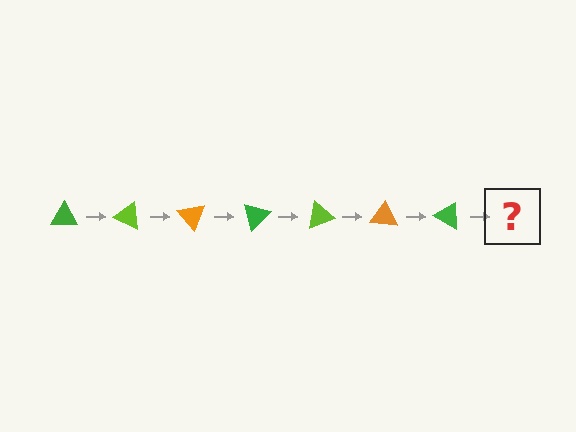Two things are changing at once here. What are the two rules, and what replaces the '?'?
The two rules are that it rotates 25 degrees each step and the color cycles through green, lime, and orange. The '?' should be a lime triangle, rotated 175 degrees from the start.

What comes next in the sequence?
The next element should be a lime triangle, rotated 175 degrees from the start.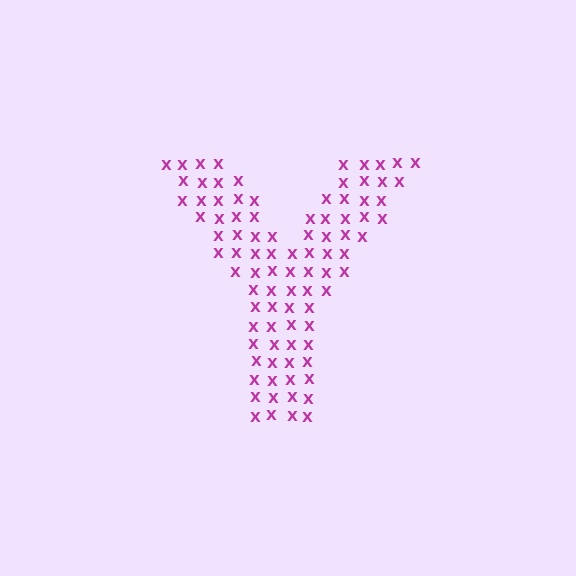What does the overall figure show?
The overall figure shows the letter Y.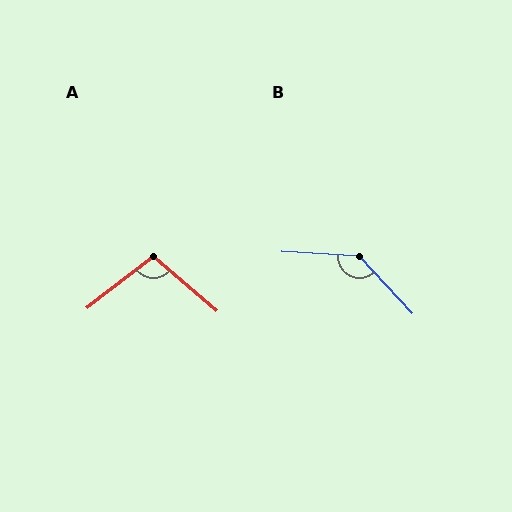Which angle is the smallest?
A, at approximately 101 degrees.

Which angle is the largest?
B, at approximately 136 degrees.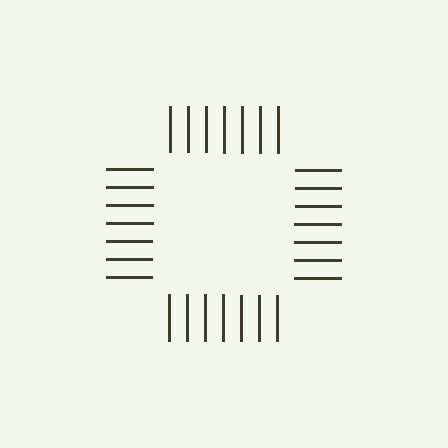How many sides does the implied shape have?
4 sides — the line-ends trace a square.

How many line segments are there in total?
28 — 7 along each of the 4 edges.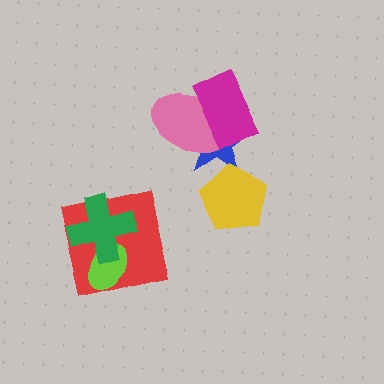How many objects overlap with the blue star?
3 objects overlap with the blue star.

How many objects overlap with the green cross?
2 objects overlap with the green cross.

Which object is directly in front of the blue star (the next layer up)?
The yellow pentagon is directly in front of the blue star.